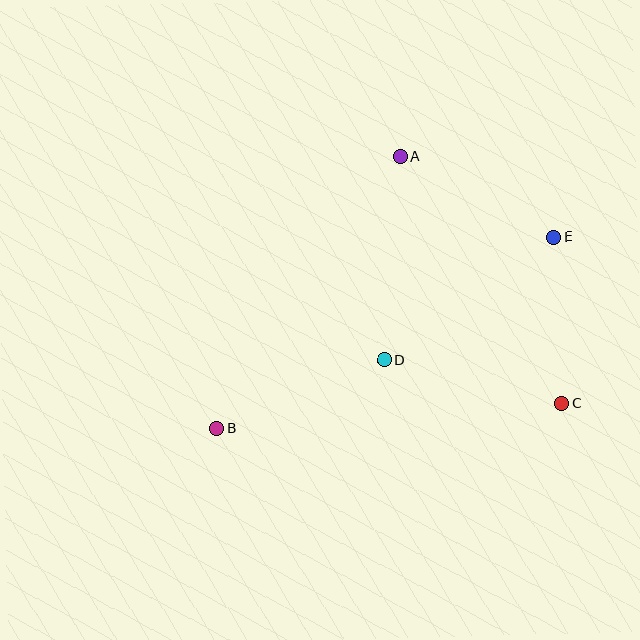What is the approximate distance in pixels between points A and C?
The distance between A and C is approximately 295 pixels.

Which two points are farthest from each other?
Points B and E are farthest from each other.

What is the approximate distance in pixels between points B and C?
The distance between B and C is approximately 347 pixels.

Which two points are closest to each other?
Points C and E are closest to each other.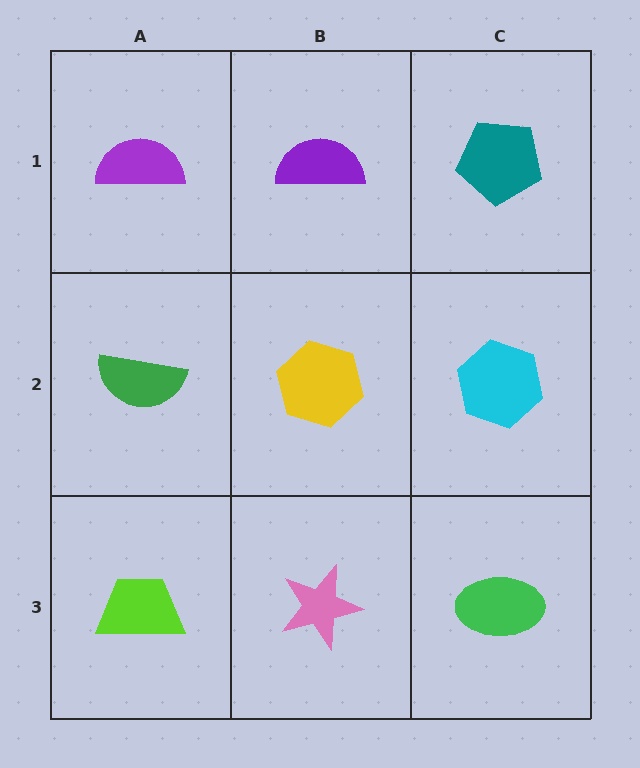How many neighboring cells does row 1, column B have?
3.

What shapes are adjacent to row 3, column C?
A cyan hexagon (row 2, column C), a pink star (row 3, column B).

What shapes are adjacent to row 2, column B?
A purple semicircle (row 1, column B), a pink star (row 3, column B), a green semicircle (row 2, column A), a cyan hexagon (row 2, column C).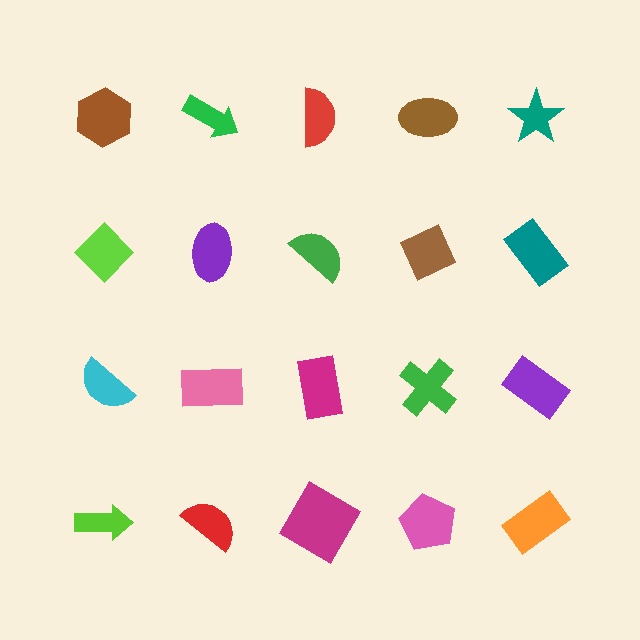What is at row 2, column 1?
A lime diamond.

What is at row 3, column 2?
A pink rectangle.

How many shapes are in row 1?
5 shapes.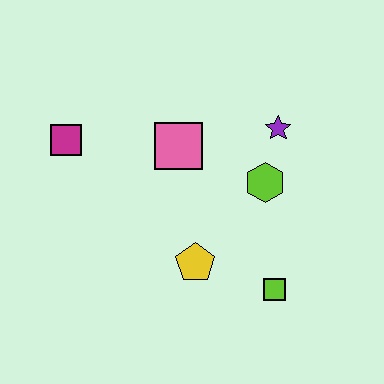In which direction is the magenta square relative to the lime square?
The magenta square is to the left of the lime square.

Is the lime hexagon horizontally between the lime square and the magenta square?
Yes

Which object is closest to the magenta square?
The pink square is closest to the magenta square.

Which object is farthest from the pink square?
The lime square is farthest from the pink square.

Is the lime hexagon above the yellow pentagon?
Yes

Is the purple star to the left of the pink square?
No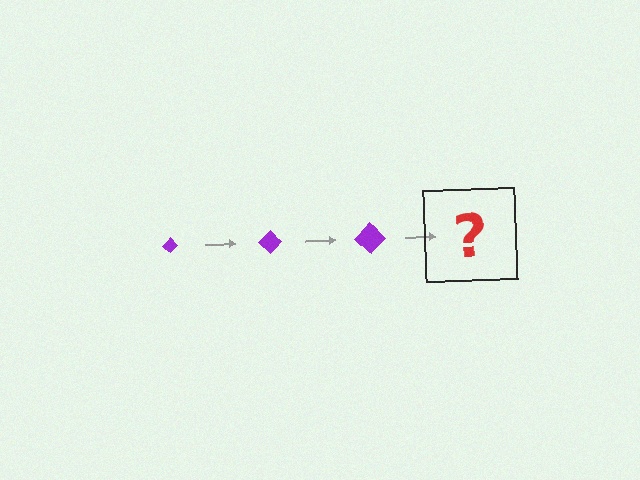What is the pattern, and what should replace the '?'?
The pattern is that the diamond gets progressively larger each step. The '?' should be a purple diamond, larger than the previous one.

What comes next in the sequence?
The next element should be a purple diamond, larger than the previous one.